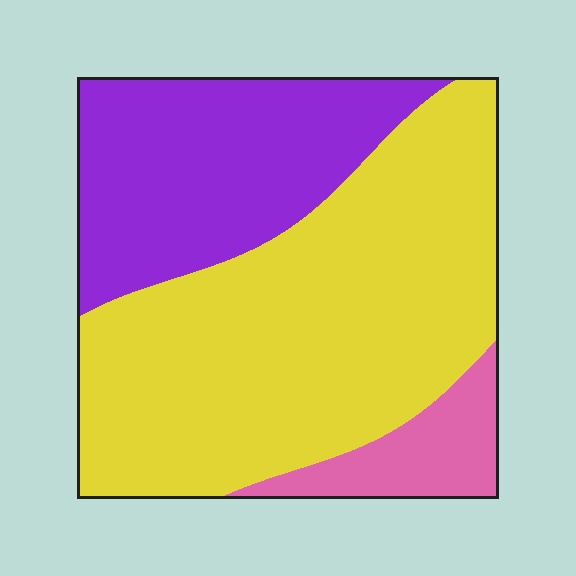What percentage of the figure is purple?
Purple covers 31% of the figure.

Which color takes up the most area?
Yellow, at roughly 60%.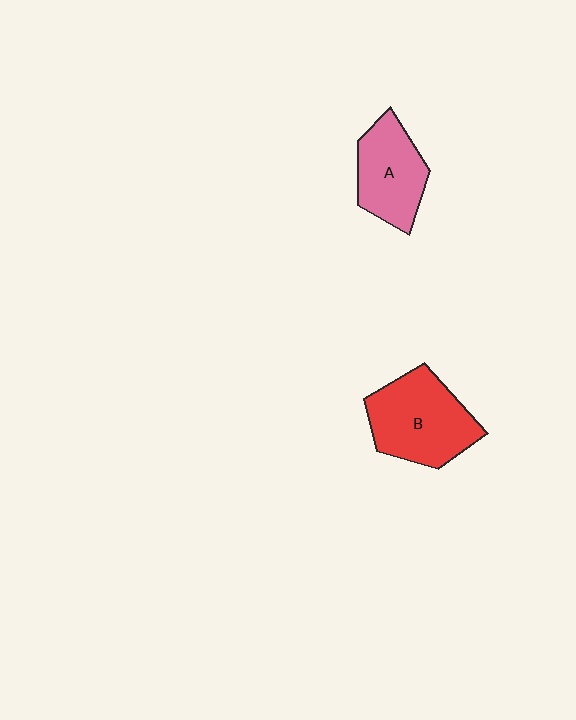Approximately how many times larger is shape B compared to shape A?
Approximately 1.3 times.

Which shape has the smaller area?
Shape A (pink).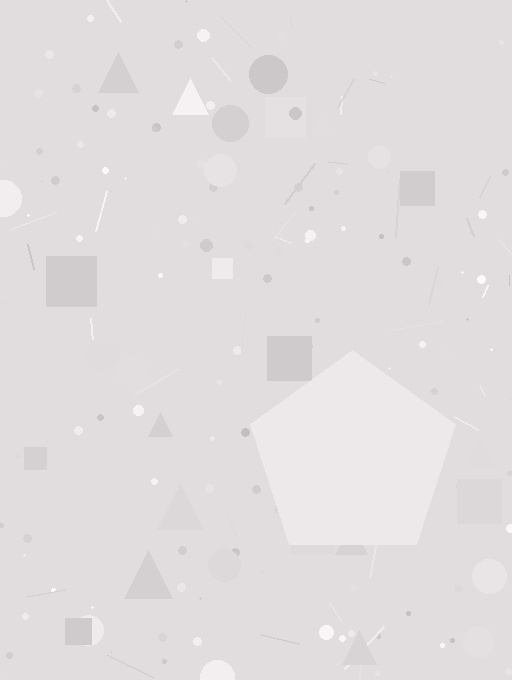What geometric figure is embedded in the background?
A pentagon is embedded in the background.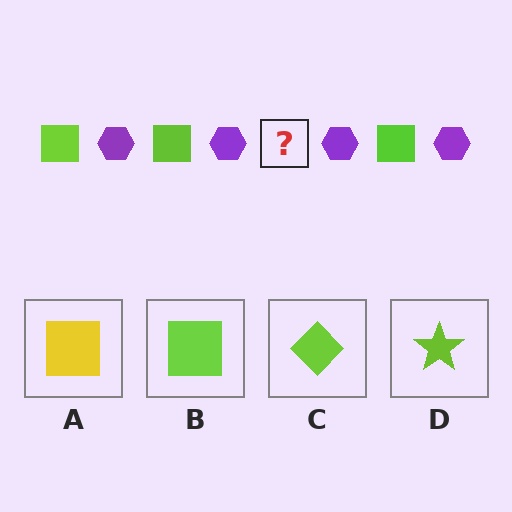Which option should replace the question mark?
Option B.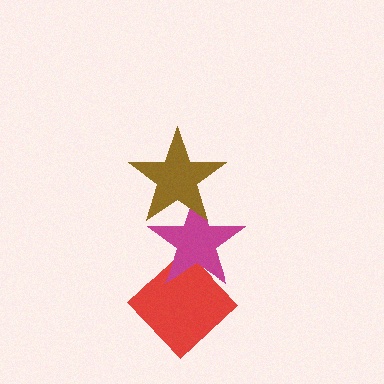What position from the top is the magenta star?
The magenta star is 2nd from the top.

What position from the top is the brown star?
The brown star is 1st from the top.